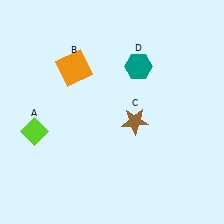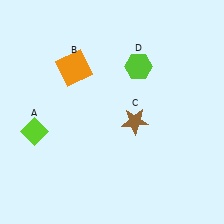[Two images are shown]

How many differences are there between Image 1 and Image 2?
There is 1 difference between the two images.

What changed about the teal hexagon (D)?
In Image 1, D is teal. In Image 2, it changed to lime.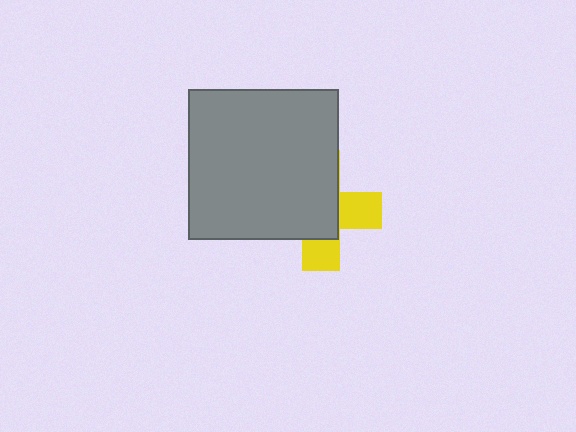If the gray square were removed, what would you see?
You would see the complete yellow cross.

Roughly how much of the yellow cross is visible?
A small part of it is visible (roughly 36%).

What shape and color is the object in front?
The object in front is a gray square.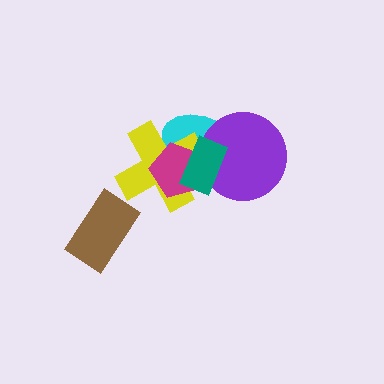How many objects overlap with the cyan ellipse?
4 objects overlap with the cyan ellipse.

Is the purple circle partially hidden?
Yes, it is partially covered by another shape.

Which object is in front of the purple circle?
The teal rectangle is in front of the purple circle.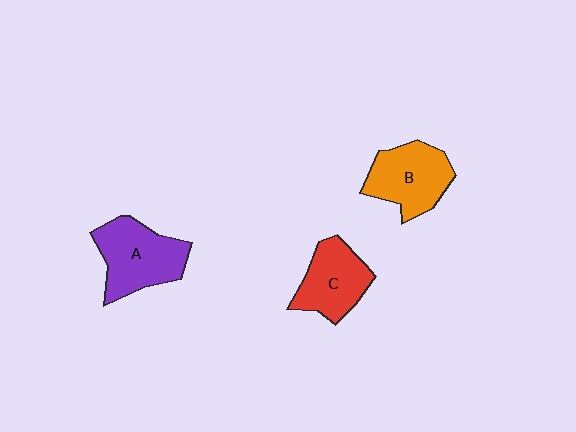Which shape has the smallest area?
Shape C (red).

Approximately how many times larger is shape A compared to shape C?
Approximately 1.2 times.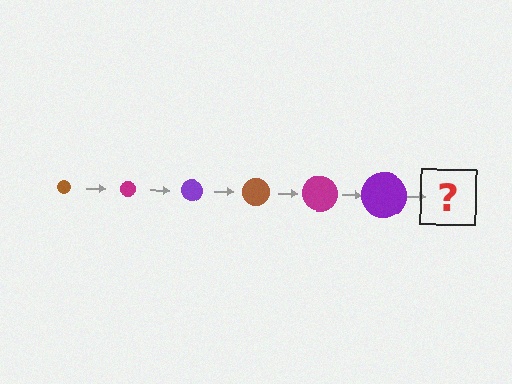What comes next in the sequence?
The next element should be a brown circle, larger than the previous one.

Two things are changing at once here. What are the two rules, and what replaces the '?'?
The two rules are that the circle grows larger each step and the color cycles through brown, magenta, and purple. The '?' should be a brown circle, larger than the previous one.